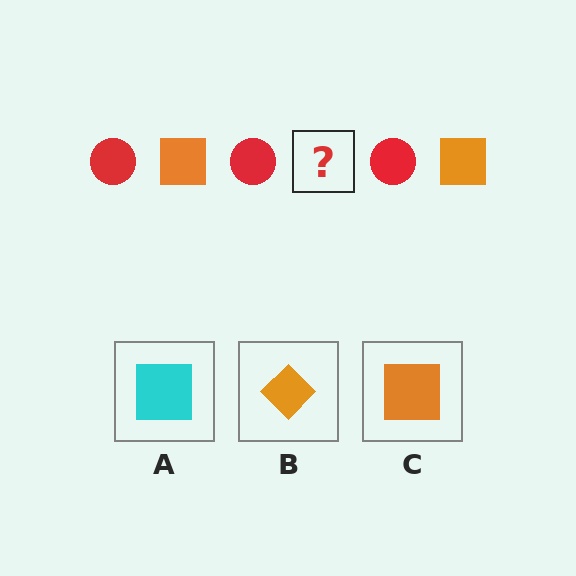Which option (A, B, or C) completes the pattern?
C.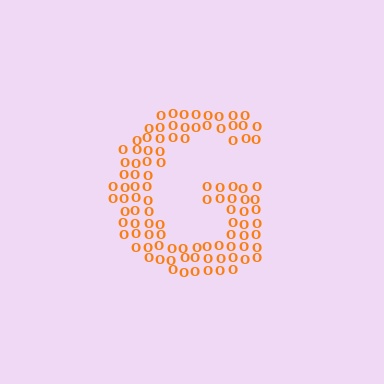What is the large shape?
The large shape is the letter G.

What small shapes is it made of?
It is made of small letter O's.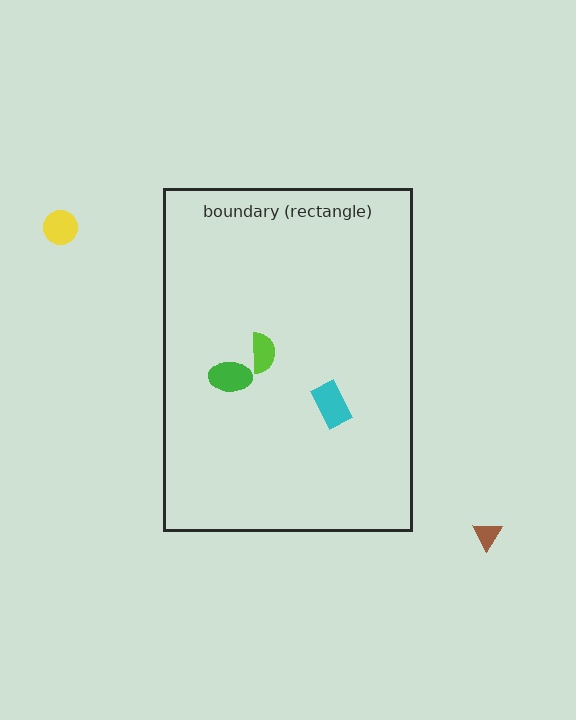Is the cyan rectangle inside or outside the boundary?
Inside.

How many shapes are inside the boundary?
3 inside, 2 outside.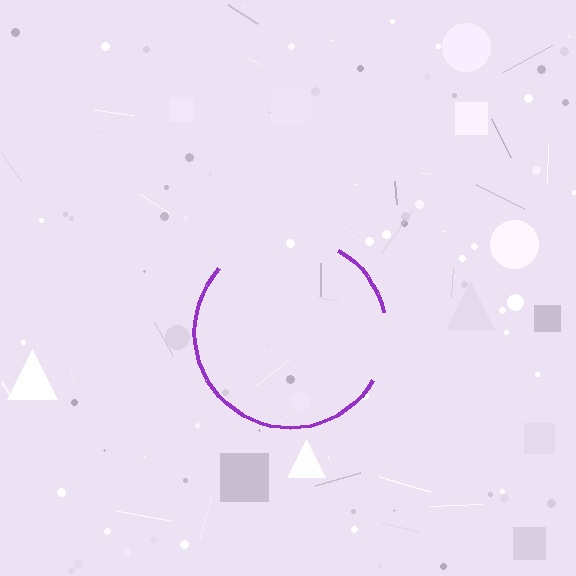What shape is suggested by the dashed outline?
The dashed outline suggests a circle.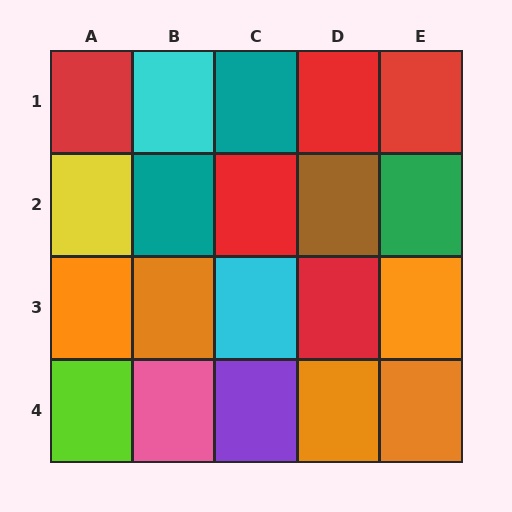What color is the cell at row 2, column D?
Brown.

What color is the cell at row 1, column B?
Cyan.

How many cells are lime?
1 cell is lime.